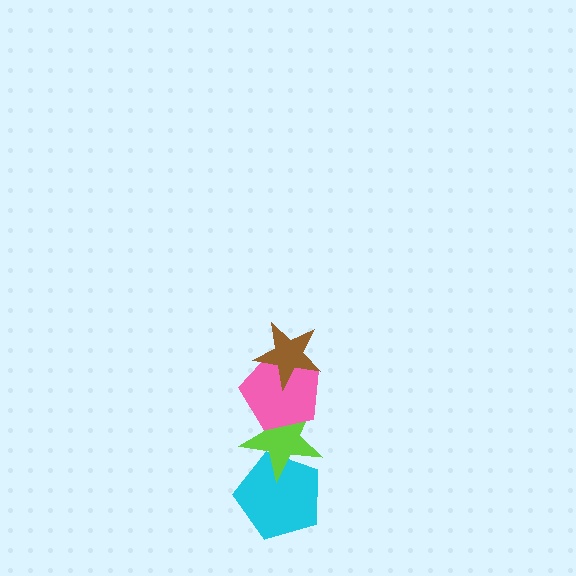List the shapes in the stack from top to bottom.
From top to bottom: the brown star, the pink pentagon, the lime star, the cyan pentagon.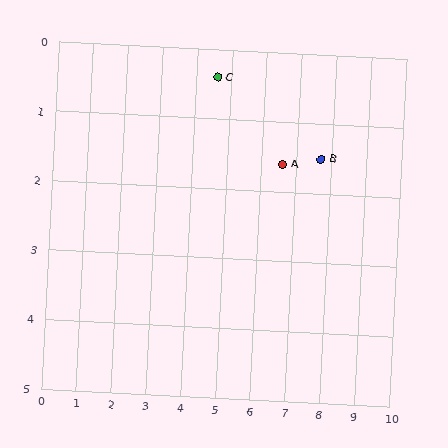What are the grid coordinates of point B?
Point B is at approximately (7.7, 1.5).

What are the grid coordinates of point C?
Point C is at approximately (4.6, 0.4).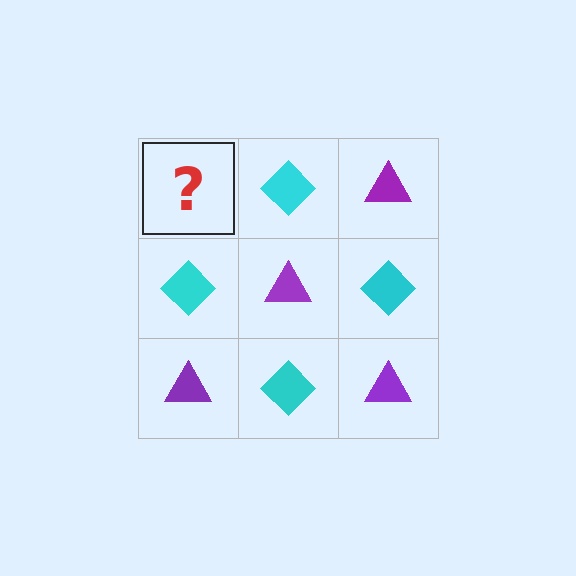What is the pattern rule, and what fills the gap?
The rule is that it alternates purple triangle and cyan diamond in a checkerboard pattern. The gap should be filled with a purple triangle.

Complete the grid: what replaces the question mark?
The question mark should be replaced with a purple triangle.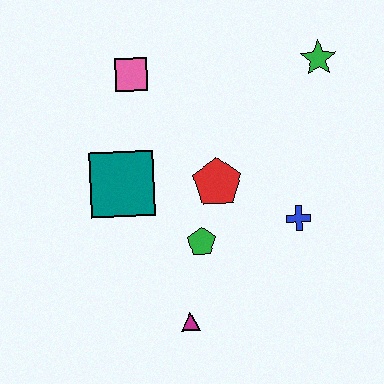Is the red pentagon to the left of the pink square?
No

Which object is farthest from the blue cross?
The pink square is farthest from the blue cross.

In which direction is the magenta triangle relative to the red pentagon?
The magenta triangle is below the red pentagon.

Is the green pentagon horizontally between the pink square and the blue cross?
Yes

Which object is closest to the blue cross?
The red pentagon is closest to the blue cross.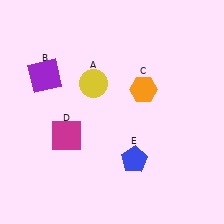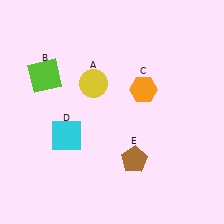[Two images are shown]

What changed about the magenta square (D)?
In Image 1, D is magenta. In Image 2, it changed to cyan.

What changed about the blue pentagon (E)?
In Image 1, E is blue. In Image 2, it changed to brown.